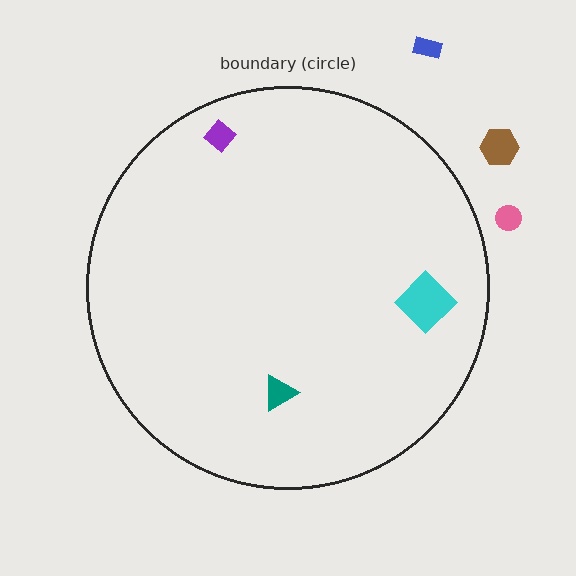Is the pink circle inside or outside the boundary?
Outside.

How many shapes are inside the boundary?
3 inside, 3 outside.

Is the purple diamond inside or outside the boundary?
Inside.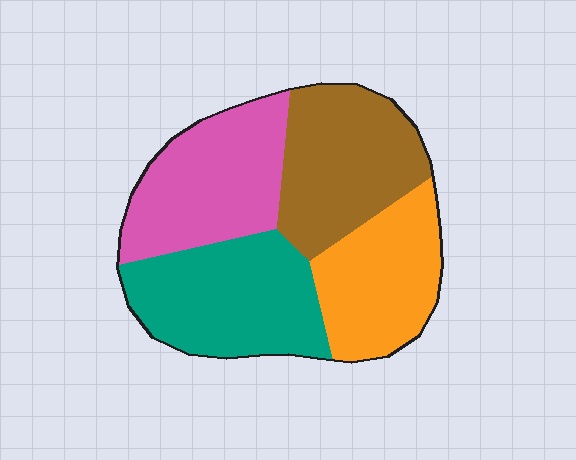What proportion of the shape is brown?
Brown covers 25% of the shape.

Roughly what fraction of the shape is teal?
Teal takes up between a sixth and a third of the shape.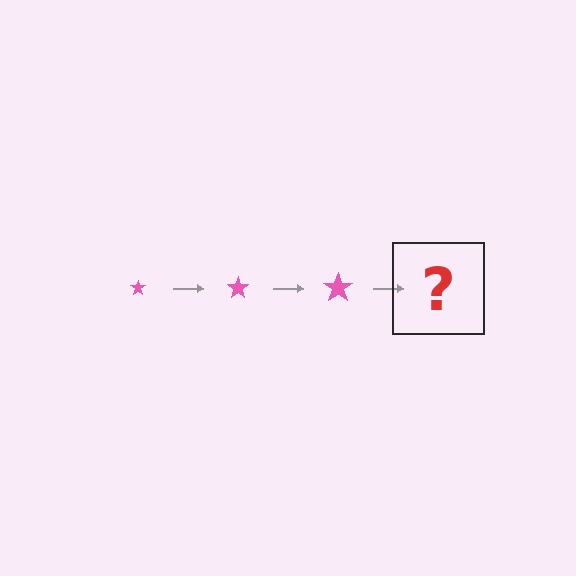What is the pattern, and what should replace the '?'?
The pattern is that the star gets progressively larger each step. The '?' should be a pink star, larger than the previous one.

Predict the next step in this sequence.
The next step is a pink star, larger than the previous one.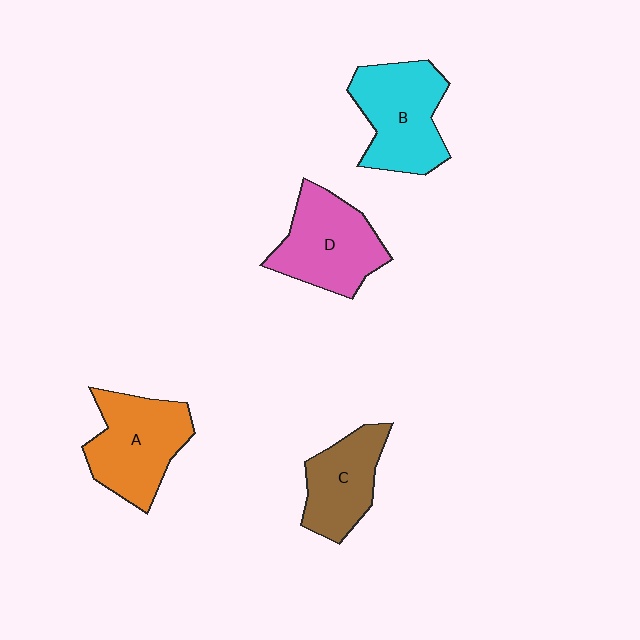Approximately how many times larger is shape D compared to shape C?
Approximately 1.3 times.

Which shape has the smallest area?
Shape C (brown).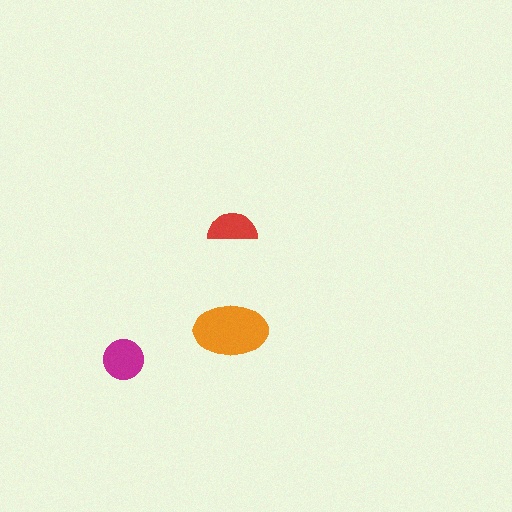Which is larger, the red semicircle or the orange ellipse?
The orange ellipse.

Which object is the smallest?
The red semicircle.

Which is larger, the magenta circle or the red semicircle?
The magenta circle.